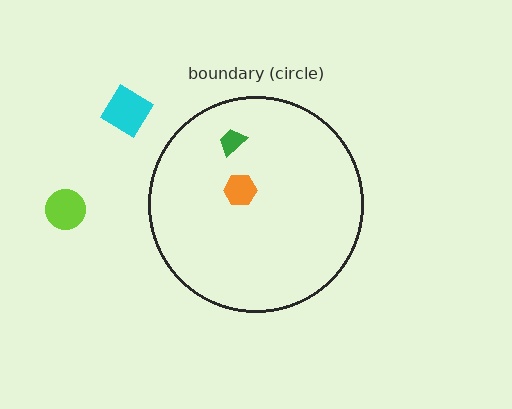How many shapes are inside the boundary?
2 inside, 2 outside.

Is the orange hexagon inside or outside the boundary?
Inside.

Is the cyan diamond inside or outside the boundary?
Outside.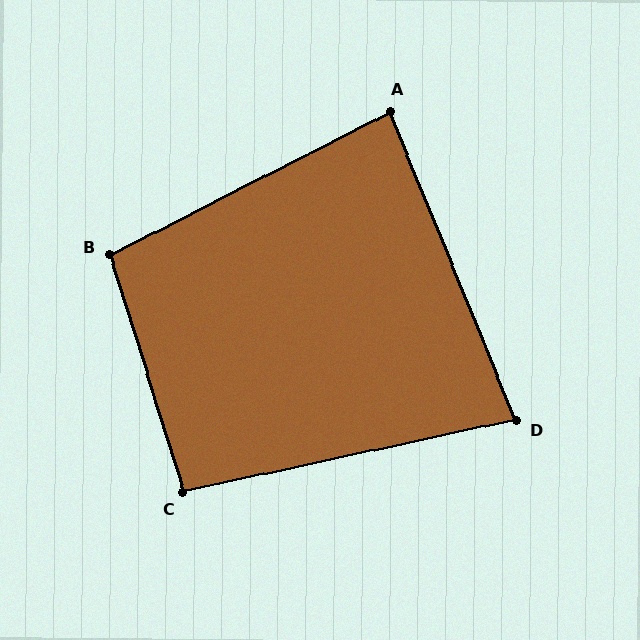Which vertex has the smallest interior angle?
D, at approximately 80 degrees.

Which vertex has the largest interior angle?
B, at approximately 100 degrees.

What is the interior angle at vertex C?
Approximately 95 degrees (approximately right).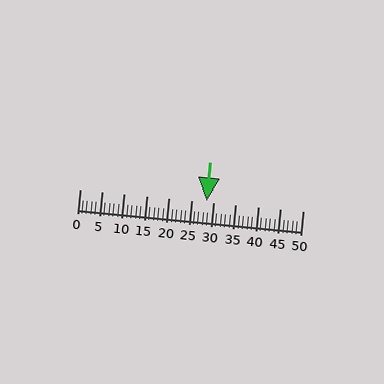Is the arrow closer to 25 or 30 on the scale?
The arrow is closer to 30.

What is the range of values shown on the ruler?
The ruler shows values from 0 to 50.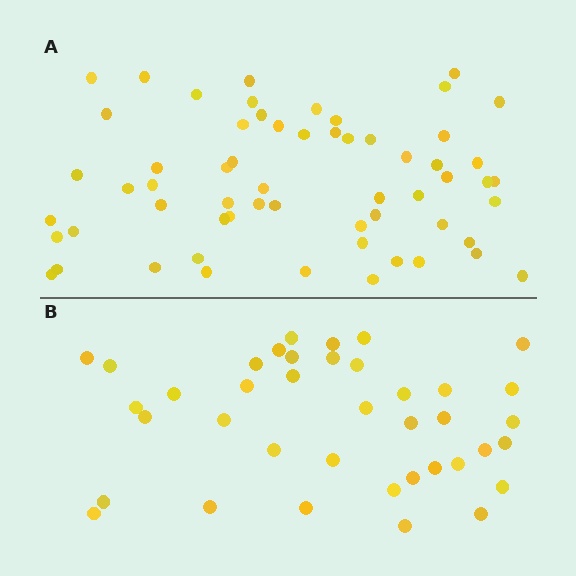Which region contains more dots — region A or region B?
Region A (the top region) has more dots.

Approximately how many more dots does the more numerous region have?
Region A has approximately 20 more dots than region B.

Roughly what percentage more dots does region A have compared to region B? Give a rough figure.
About 55% more.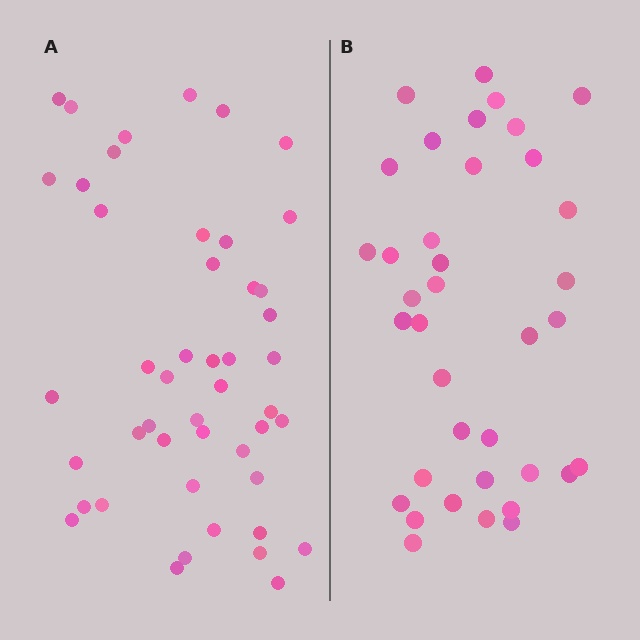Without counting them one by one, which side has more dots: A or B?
Region A (the left region) has more dots.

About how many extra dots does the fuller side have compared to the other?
Region A has roughly 10 or so more dots than region B.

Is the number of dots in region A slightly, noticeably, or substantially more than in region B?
Region A has noticeably more, but not dramatically so. The ratio is roughly 1.3 to 1.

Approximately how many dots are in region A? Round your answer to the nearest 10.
About 50 dots. (The exact count is 47, which rounds to 50.)